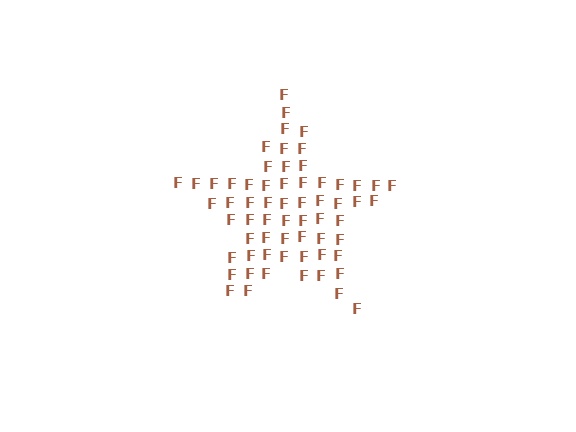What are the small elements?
The small elements are letter F's.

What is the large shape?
The large shape is a star.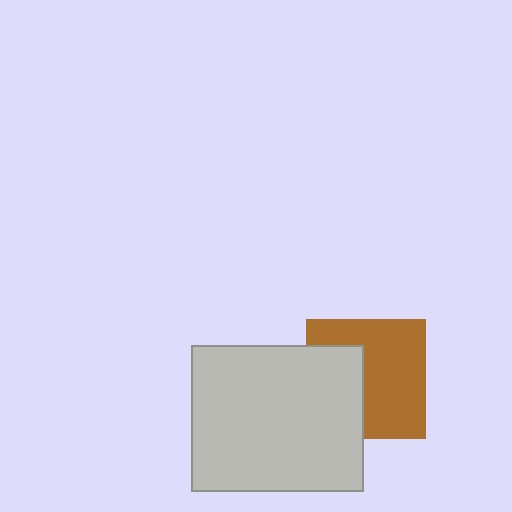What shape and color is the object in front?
The object in front is a light gray rectangle.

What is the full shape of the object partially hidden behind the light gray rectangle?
The partially hidden object is a brown square.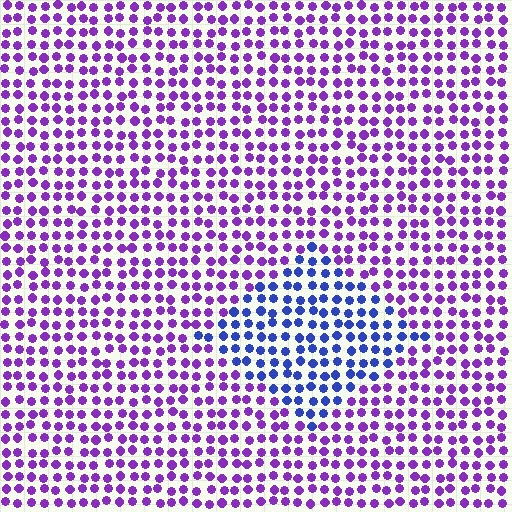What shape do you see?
I see a diamond.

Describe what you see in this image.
The image is filled with small purple elements in a uniform arrangement. A diamond-shaped region is visible where the elements are tinted to a slightly different hue, forming a subtle color boundary.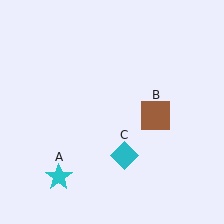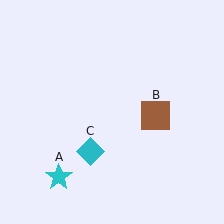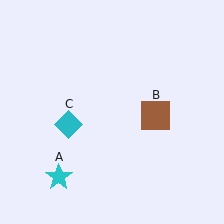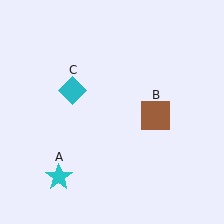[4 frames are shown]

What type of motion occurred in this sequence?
The cyan diamond (object C) rotated clockwise around the center of the scene.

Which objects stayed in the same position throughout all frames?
Cyan star (object A) and brown square (object B) remained stationary.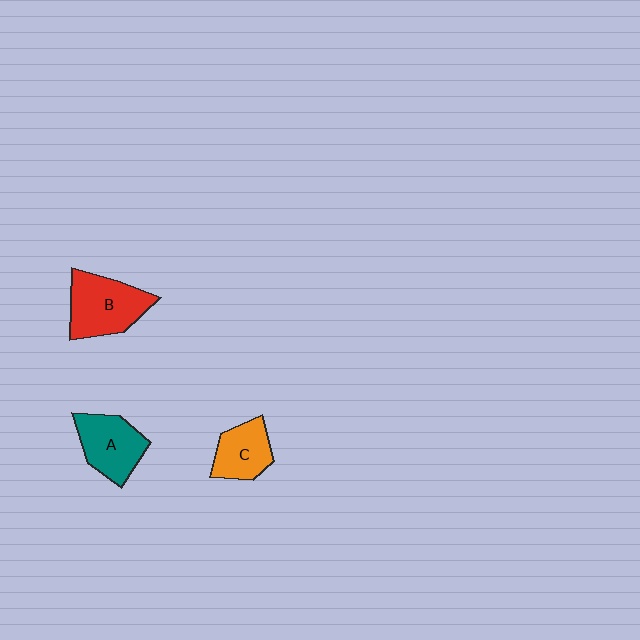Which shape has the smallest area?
Shape C (orange).